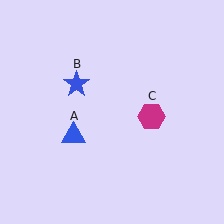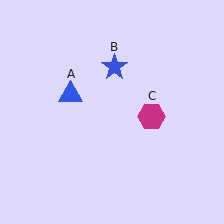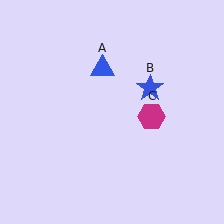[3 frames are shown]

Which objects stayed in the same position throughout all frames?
Magenta hexagon (object C) remained stationary.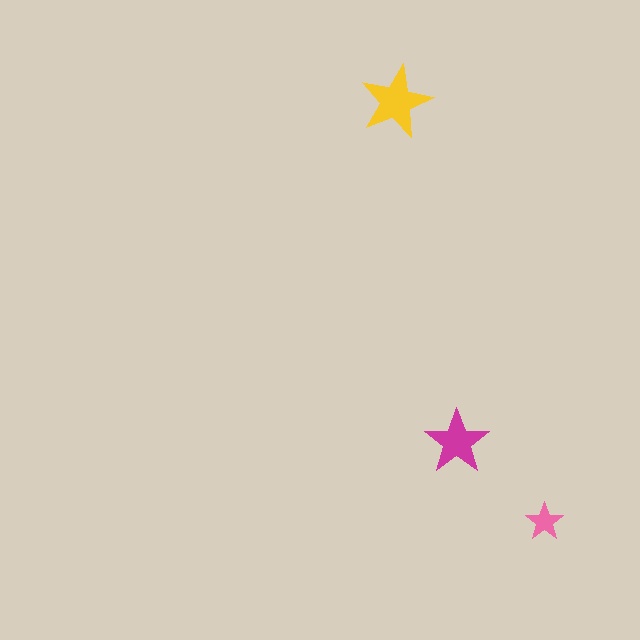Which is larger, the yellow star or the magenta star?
The yellow one.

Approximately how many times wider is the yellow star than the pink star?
About 2 times wider.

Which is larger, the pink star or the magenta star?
The magenta one.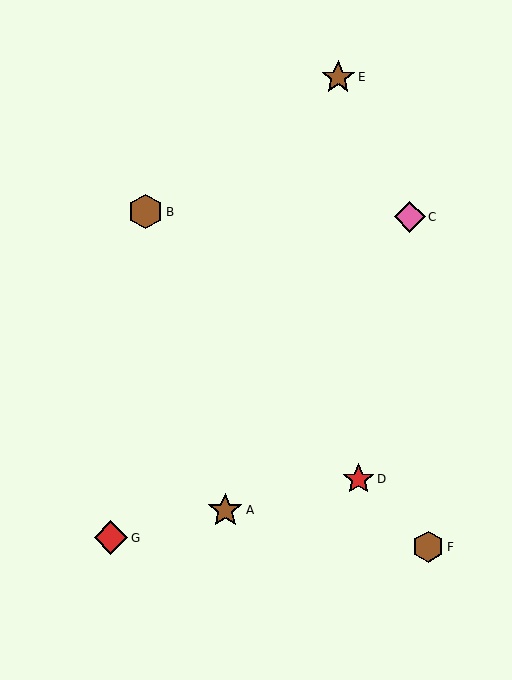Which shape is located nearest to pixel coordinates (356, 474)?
The red star (labeled D) at (358, 479) is nearest to that location.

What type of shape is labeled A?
Shape A is a brown star.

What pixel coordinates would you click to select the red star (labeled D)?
Click at (358, 479) to select the red star D.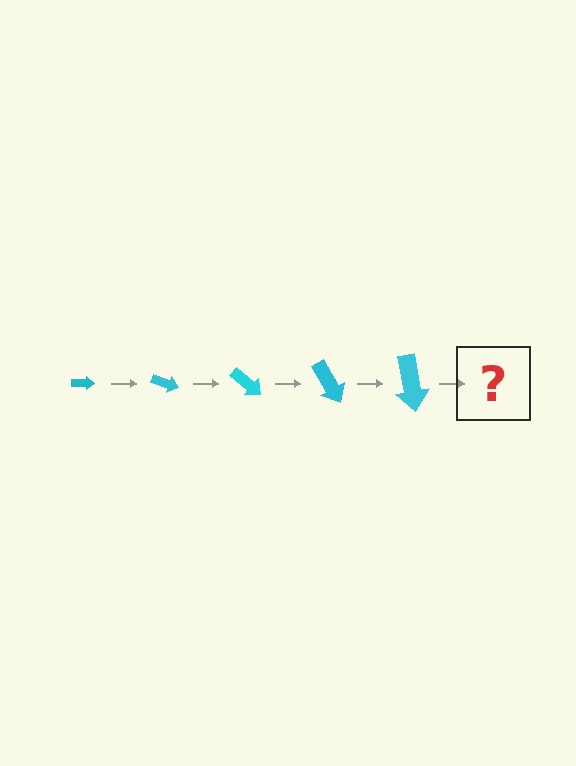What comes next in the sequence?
The next element should be an arrow, larger than the previous one and rotated 100 degrees from the start.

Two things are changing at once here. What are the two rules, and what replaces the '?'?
The two rules are that the arrow grows larger each step and it rotates 20 degrees each step. The '?' should be an arrow, larger than the previous one and rotated 100 degrees from the start.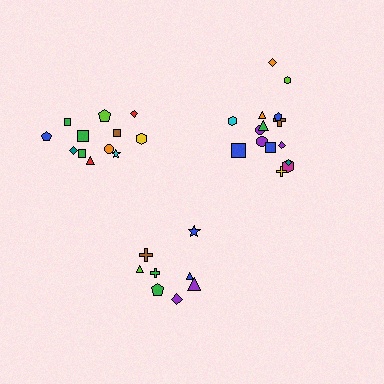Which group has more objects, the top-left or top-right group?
The top-right group.